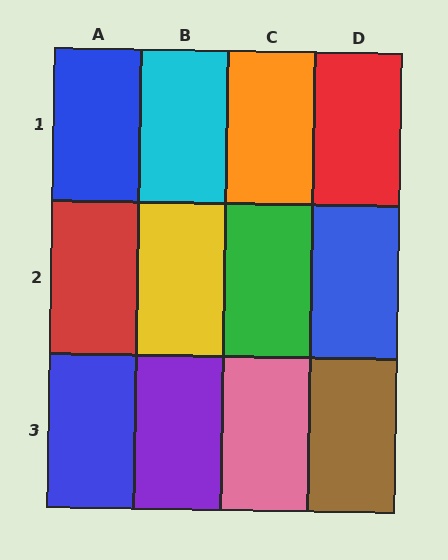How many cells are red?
2 cells are red.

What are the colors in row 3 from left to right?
Blue, purple, pink, brown.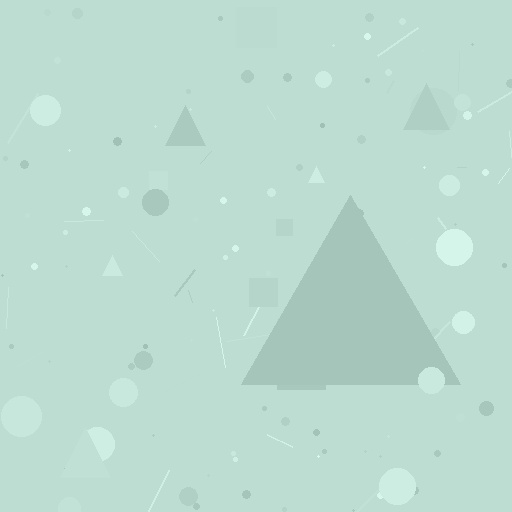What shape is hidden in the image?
A triangle is hidden in the image.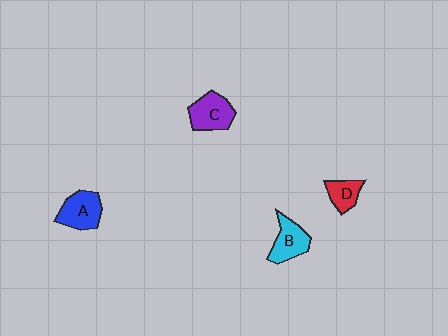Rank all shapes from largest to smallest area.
From largest to smallest: C (purple), A (blue), B (cyan), D (red).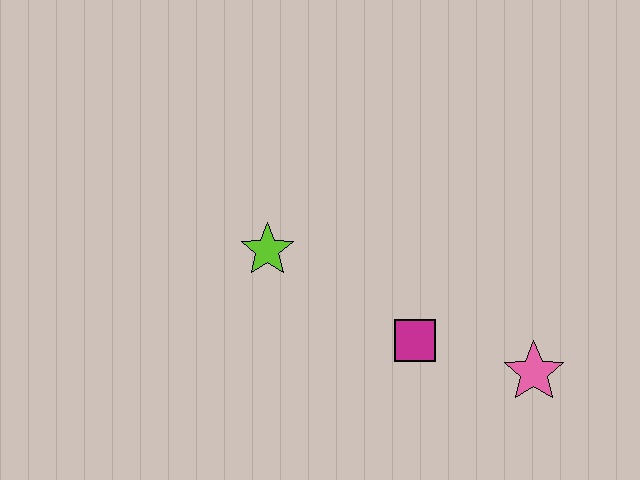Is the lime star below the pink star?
No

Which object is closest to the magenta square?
The pink star is closest to the magenta square.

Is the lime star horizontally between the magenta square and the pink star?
No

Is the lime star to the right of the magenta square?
No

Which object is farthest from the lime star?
The pink star is farthest from the lime star.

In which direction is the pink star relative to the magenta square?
The pink star is to the right of the magenta square.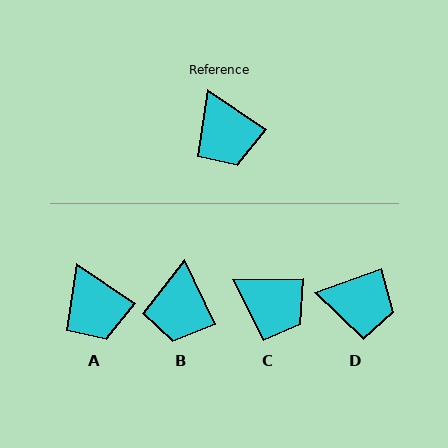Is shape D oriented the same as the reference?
No, it is off by about 54 degrees.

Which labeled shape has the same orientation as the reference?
A.